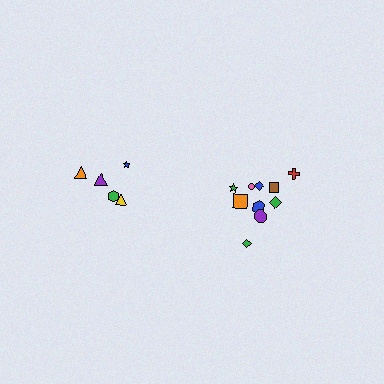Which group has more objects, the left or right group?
The right group.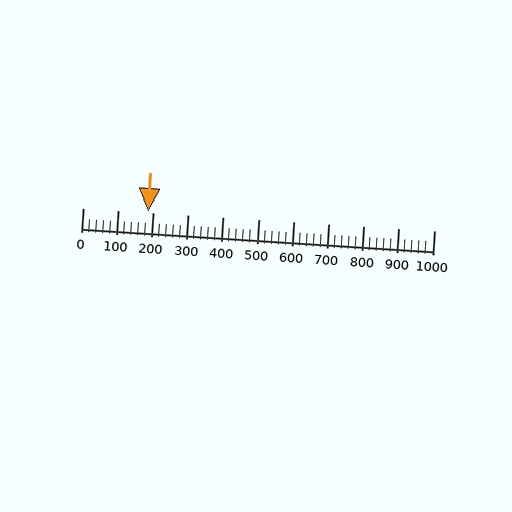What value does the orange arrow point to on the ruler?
The orange arrow points to approximately 185.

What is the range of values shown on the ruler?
The ruler shows values from 0 to 1000.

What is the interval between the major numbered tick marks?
The major tick marks are spaced 100 units apart.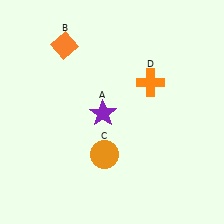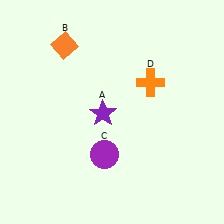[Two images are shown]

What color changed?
The circle (C) changed from orange in Image 1 to purple in Image 2.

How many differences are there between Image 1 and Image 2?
There is 1 difference between the two images.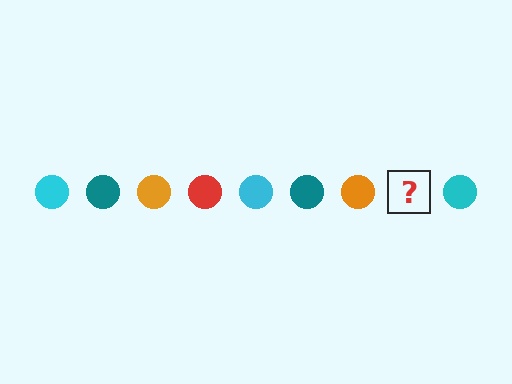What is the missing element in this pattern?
The missing element is a red circle.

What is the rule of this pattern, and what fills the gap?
The rule is that the pattern cycles through cyan, teal, orange, red circles. The gap should be filled with a red circle.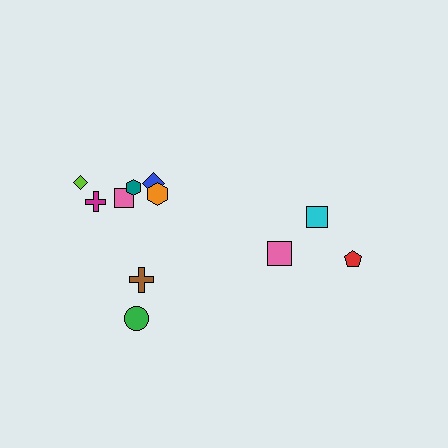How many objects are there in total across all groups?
There are 11 objects.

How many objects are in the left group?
There are 8 objects.